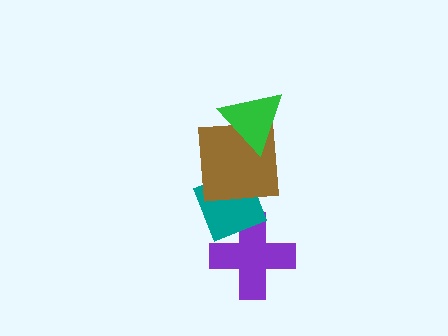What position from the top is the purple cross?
The purple cross is 4th from the top.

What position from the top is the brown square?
The brown square is 2nd from the top.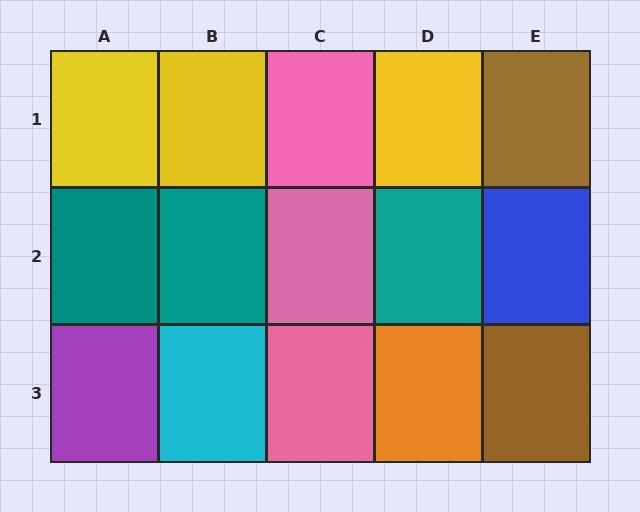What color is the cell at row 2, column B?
Teal.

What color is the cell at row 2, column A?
Teal.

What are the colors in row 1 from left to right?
Yellow, yellow, pink, yellow, brown.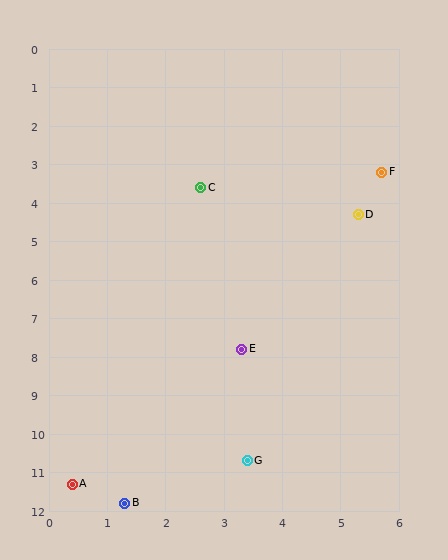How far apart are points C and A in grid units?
Points C and A are about 8.0 grid units apart.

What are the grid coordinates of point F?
Point F is at approximately (5.7, 3.2).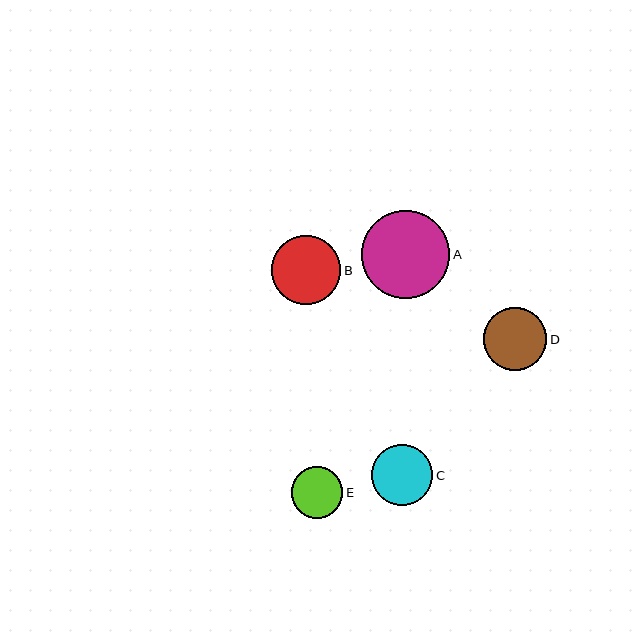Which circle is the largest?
Circle A is the largest with a size of approximately 89 pixels.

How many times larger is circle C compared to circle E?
Circle C is approximately 1.2 times the size of circle E.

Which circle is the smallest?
Circle E is the smallest with a size of approximately 52 pixels.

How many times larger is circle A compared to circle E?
Circle A is approximately 1.7 times the size of circle E.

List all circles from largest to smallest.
From largest to smallest: A, B, D, C, E.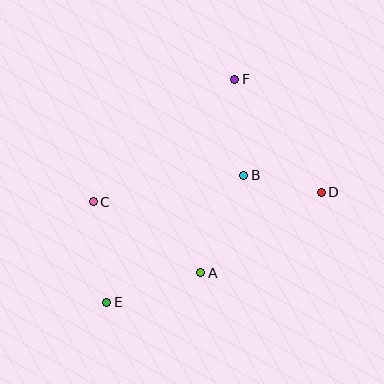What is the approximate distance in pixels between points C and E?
The distance between C and E is approximately 101 pixels.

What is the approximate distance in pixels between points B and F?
The distance between B and F is approximately 96 pixels.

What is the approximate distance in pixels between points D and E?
The distance between D and E is approximately 241 pixels.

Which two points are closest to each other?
Points B and D are closest to each other.